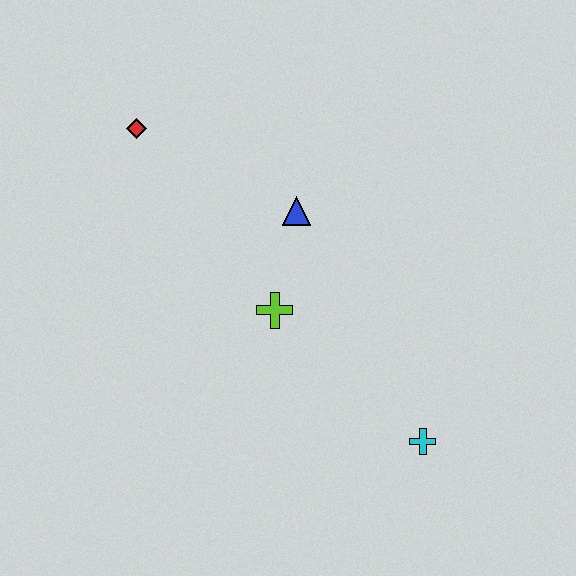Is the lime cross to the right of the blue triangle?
No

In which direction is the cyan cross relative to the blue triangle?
The cyan cross is below the blue triangle.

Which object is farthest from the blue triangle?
The cyan cross is farthest from the blue triangle.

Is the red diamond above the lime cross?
Yes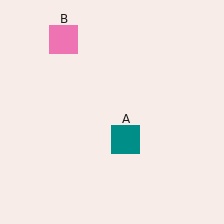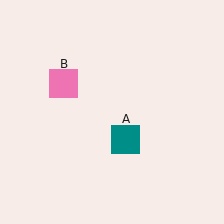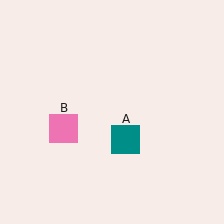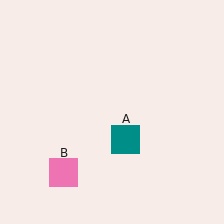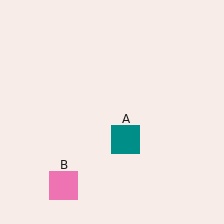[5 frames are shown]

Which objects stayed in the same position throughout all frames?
Teal square (object A) remained stationary.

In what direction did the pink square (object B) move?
The pink square (object B) moved down.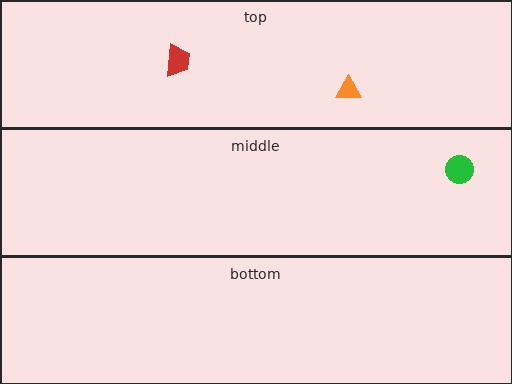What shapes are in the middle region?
The green circle.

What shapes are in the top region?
The orange triangle, the red trapezoid.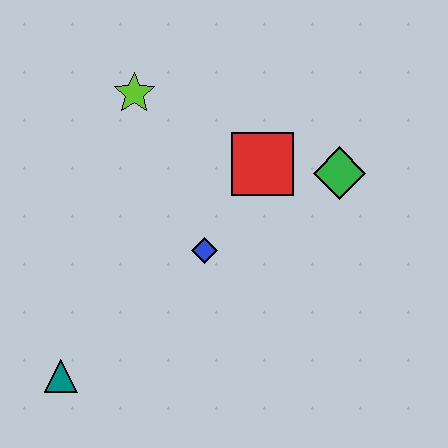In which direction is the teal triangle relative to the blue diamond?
The teal triangle is to the left of the blue diamond.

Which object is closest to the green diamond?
The red square is closest to the green diamond.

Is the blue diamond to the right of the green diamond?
No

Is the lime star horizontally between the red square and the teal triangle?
Yes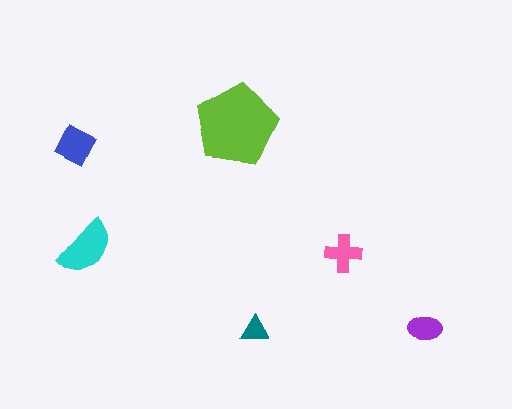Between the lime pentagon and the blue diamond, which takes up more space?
The lime pentagon.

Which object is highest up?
The lime pentagon is topmost.